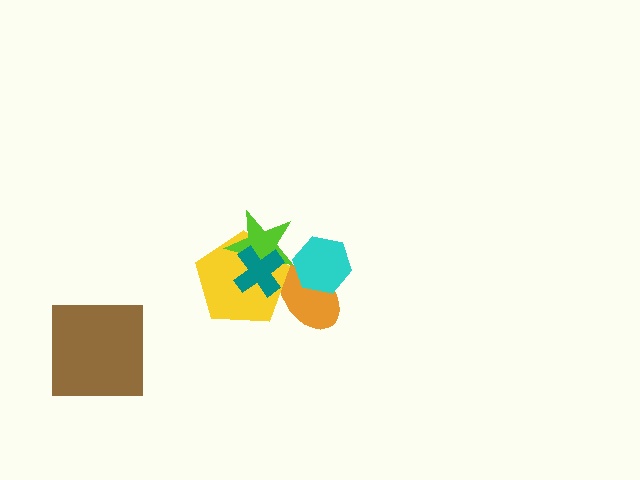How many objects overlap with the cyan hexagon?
1 object overlaps with the cyan hexagon.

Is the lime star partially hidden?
Yes, it is partially covered by another shape.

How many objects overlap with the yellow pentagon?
3 objects overlap with the yellow pentagon.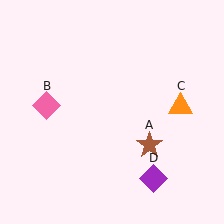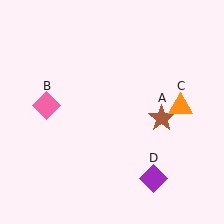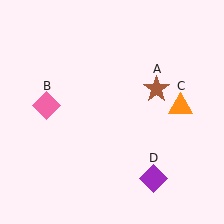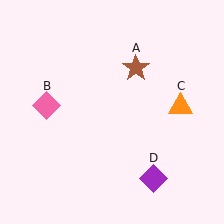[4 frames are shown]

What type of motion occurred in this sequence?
The brown star (object A) rotated counterclockwise around the center of the scene.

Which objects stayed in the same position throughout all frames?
Pink diamond (object B) and orange triangle (object C) and purple diamond (object D) remained stationary.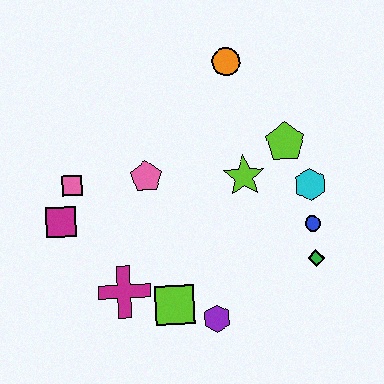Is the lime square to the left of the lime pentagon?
Yes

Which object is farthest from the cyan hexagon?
The magenta square is farthest from the cyan hexagon.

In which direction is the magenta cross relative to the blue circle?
The magenta cross is to the left of the blue circle.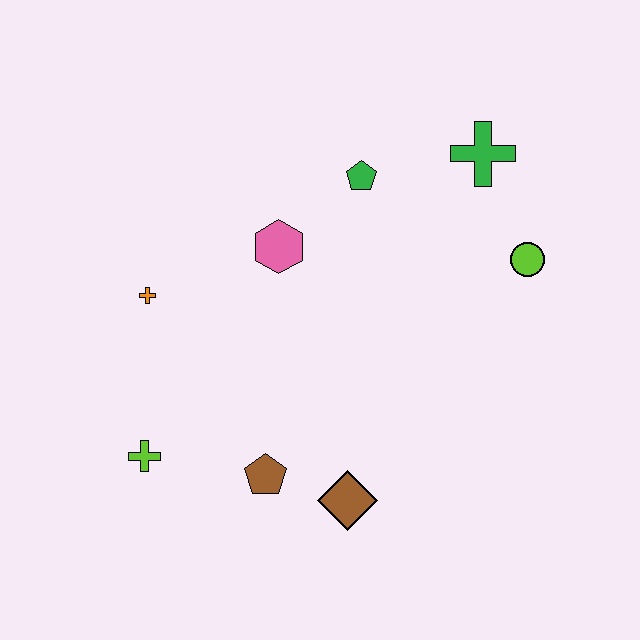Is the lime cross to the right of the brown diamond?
No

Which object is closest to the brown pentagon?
The brown diamond is closest to the brown pentagon.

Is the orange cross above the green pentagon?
No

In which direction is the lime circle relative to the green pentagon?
The lime circle is to the right of the green pentagon.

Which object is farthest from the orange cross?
The lime circle is farthest from the orange cross.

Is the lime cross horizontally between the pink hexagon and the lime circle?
No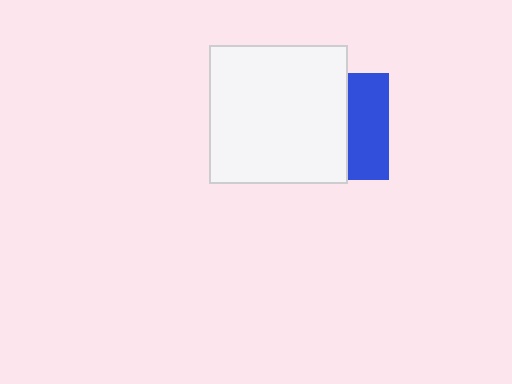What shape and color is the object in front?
The object in front is a white square.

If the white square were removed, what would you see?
You would see the complete blue square.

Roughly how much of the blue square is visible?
A small part of it is visible (roughly 39%).